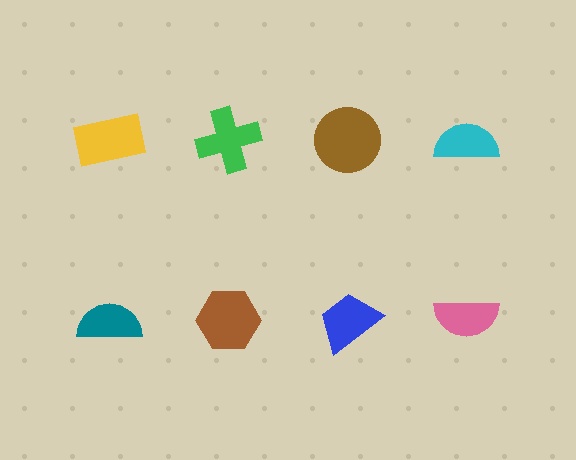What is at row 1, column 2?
A green cross.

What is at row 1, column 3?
A brown circle.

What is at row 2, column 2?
A brown hexagon.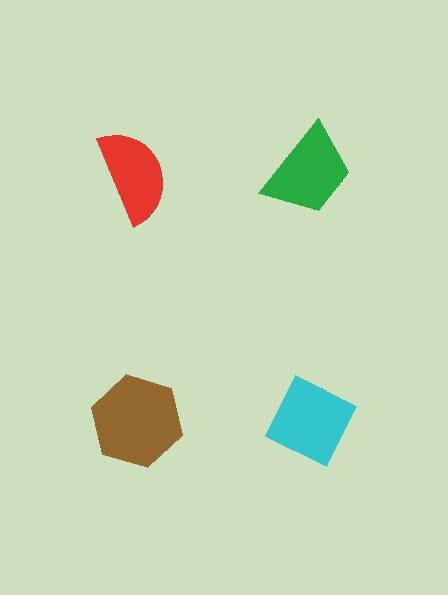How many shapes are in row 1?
2 shapes.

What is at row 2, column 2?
A cyan diamond.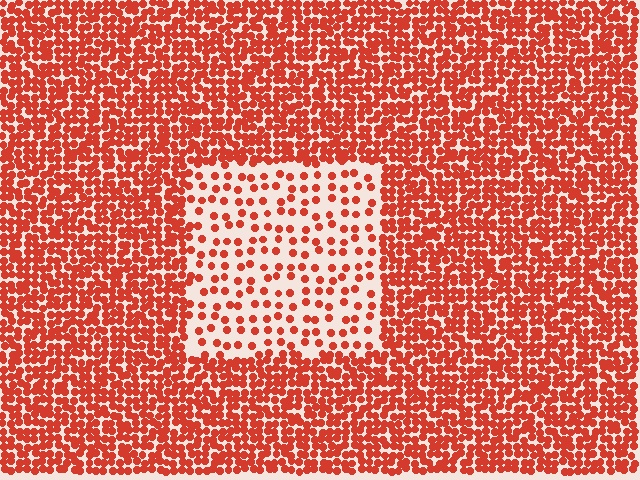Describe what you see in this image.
The image contains small red elements arranged at two different densities. A rectangle-shaped region is visible where the elements are less densely packed than the surrounding area.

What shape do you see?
I see a rectangle.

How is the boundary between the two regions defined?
The boundary is defined by a change in element density (approximately 2.8x ratio). All elements are the same color, size, and shape.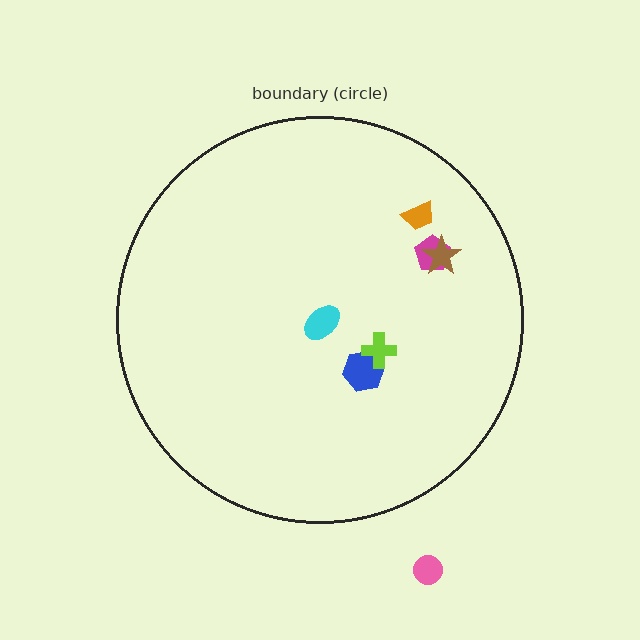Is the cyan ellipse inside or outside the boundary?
Inside.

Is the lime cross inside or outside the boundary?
Inside.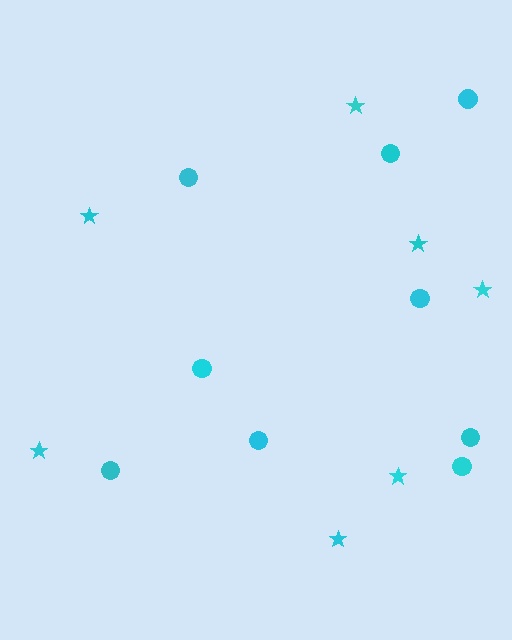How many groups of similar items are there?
There are 2 groups: one group of circles (9) and one group of stars (7).